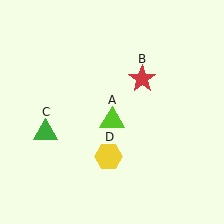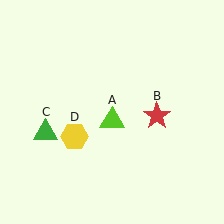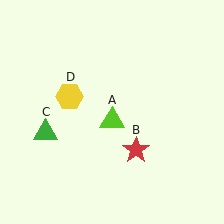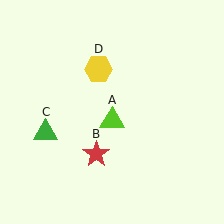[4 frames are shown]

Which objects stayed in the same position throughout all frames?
Lime triangle (object A) and green triangle (object C) remained stationary.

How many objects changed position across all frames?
2 objects changed position: red star (object B), yellow hexagon (object D).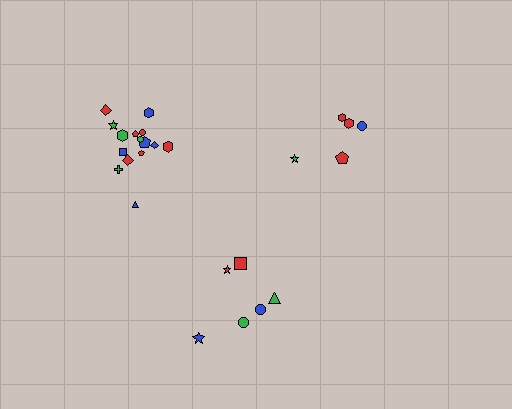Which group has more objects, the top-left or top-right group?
The top-left group.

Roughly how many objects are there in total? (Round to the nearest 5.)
Roughly 25 objects in total.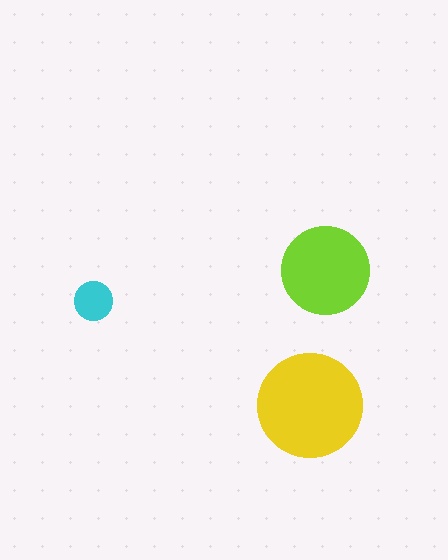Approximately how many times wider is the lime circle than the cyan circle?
About 2.5 times wider.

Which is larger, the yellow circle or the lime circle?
The yellow one.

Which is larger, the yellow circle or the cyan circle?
The yellow one.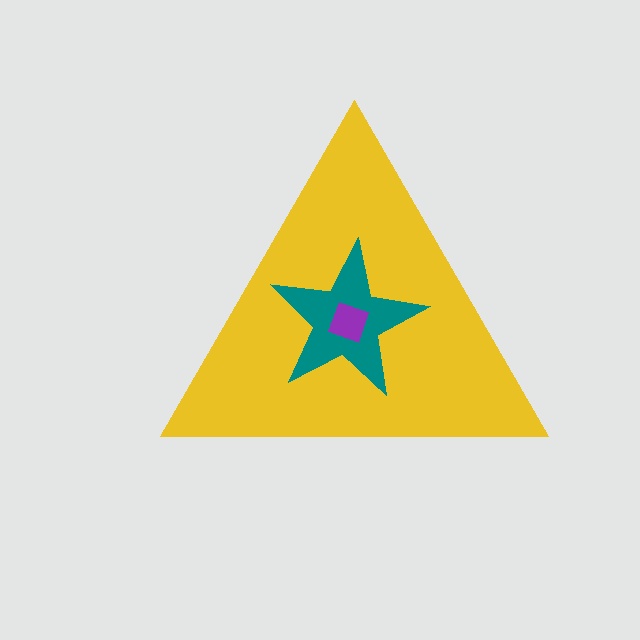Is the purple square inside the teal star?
Yes.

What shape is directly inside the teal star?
The purple square.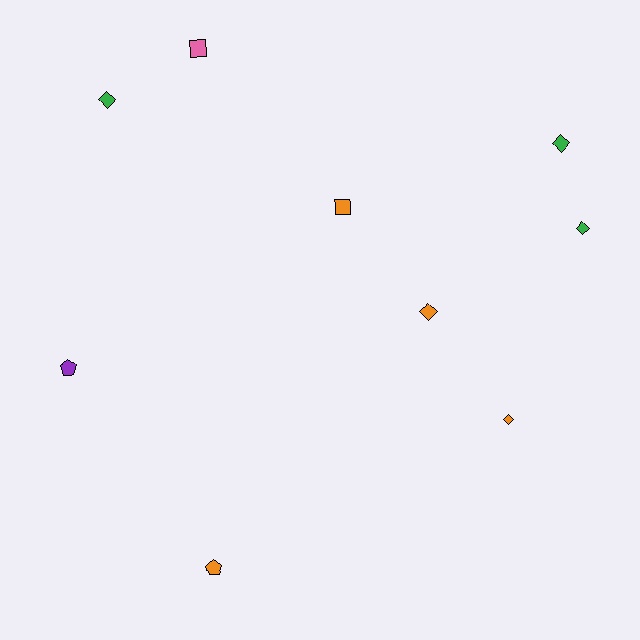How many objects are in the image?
There are 9 objects.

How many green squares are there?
There are no green squares.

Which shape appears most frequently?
Diamond, with 5 objects.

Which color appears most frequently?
Orange, with 4 objects.